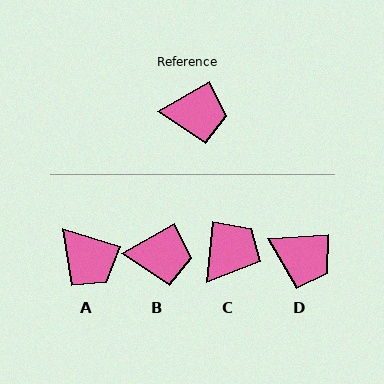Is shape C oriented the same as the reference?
No, it is off by about 54 degrees.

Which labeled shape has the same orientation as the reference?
B.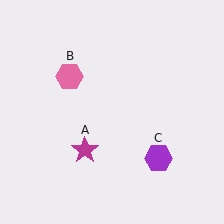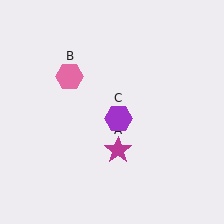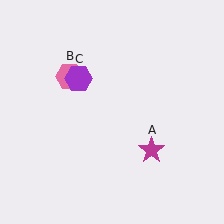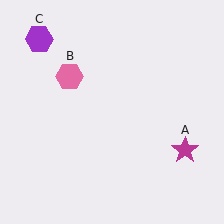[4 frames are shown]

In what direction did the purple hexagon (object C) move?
The purple hexagon (object C) moved up and to the left.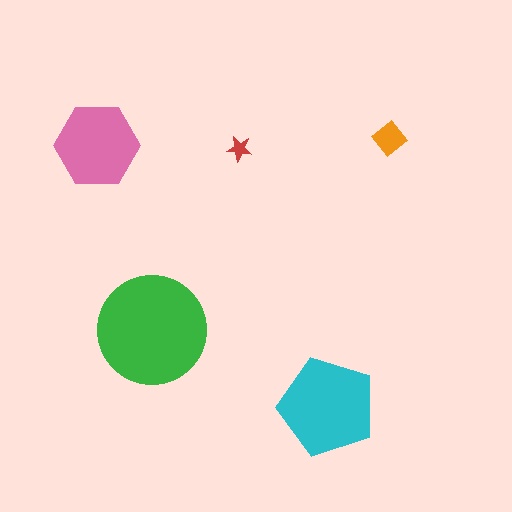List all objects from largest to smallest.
The green circle, the cyan pentagon, the pink hexagon, the orange diamond, the red star.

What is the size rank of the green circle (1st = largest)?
1st.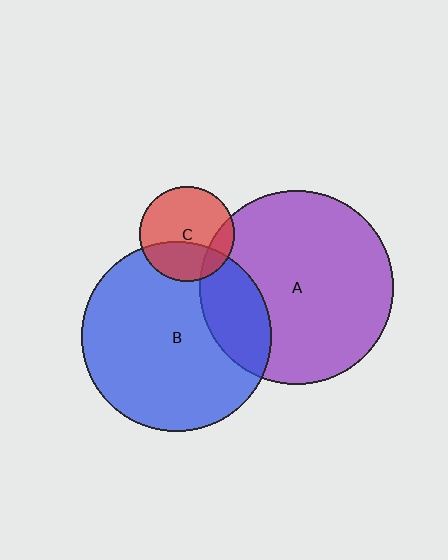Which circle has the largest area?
Circle A (purple).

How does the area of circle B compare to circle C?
Approximately 4.0 times.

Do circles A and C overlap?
Yes.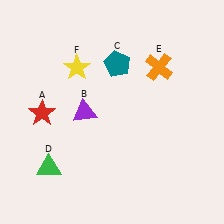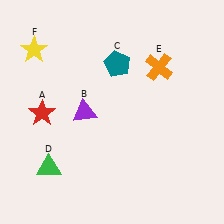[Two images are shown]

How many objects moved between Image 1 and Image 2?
1 object moved between the two images.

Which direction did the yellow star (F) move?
The yellow star (F) moved left.